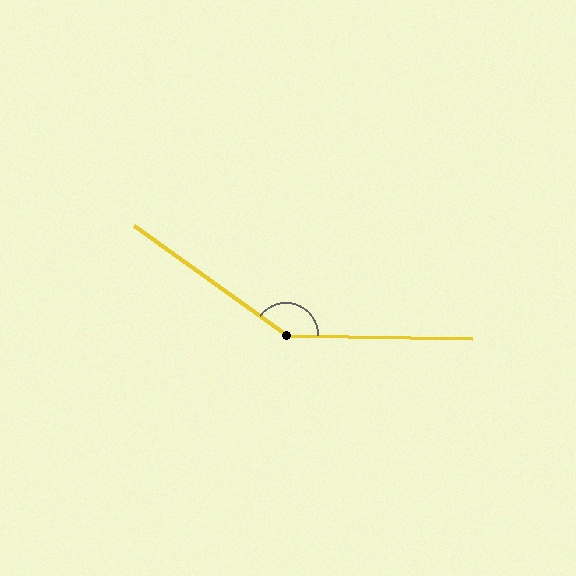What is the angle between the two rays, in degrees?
Approximately 145 degrees.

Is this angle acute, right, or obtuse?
It is obtuse.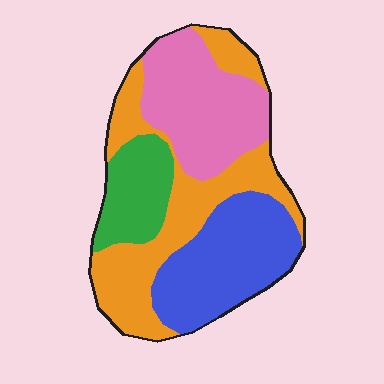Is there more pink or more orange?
Orange.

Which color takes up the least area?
Green, at roughly 15%.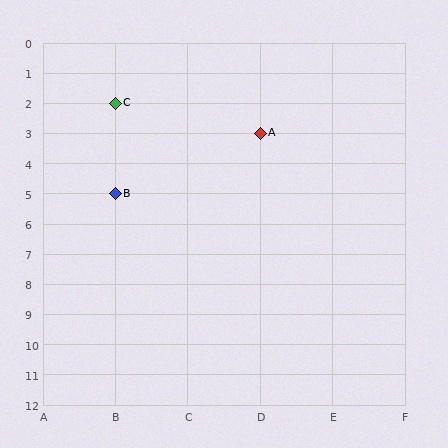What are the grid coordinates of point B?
Point B is at grid coordinates (B, 5).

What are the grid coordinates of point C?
Point C is at grid coordinates (B, 2).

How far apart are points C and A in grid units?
Points C and A are 2 columns and 1 row apart (about 2.2 grid units diagonally).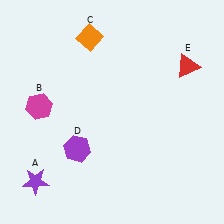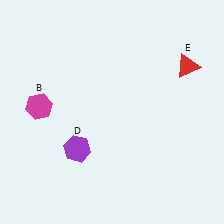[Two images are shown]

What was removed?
The purple star (A), the orange diamond (C) were removed in Image 2.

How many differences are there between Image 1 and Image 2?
There are 2 differences between the two images.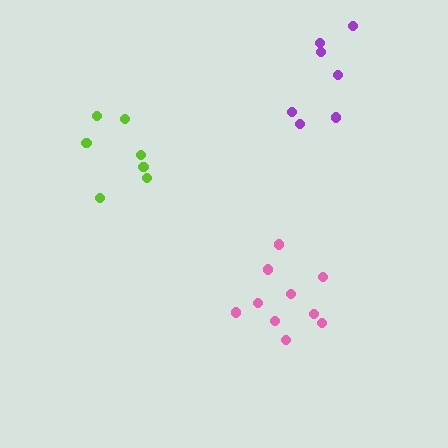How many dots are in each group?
Group 1: 10 dots, Group 2: 7 dots, Group 3: 7 dots (24 total).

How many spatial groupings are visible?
There are 3 spatial groupings.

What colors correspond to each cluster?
The clusters are colored: pink, purple, lime.